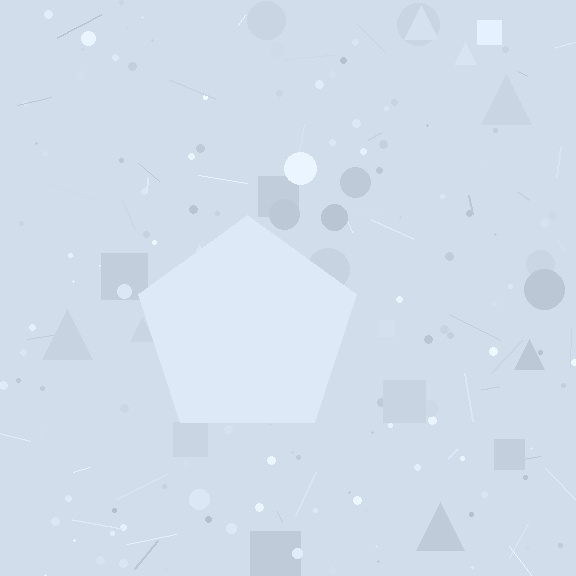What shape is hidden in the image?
A pentagon is hidden in the image.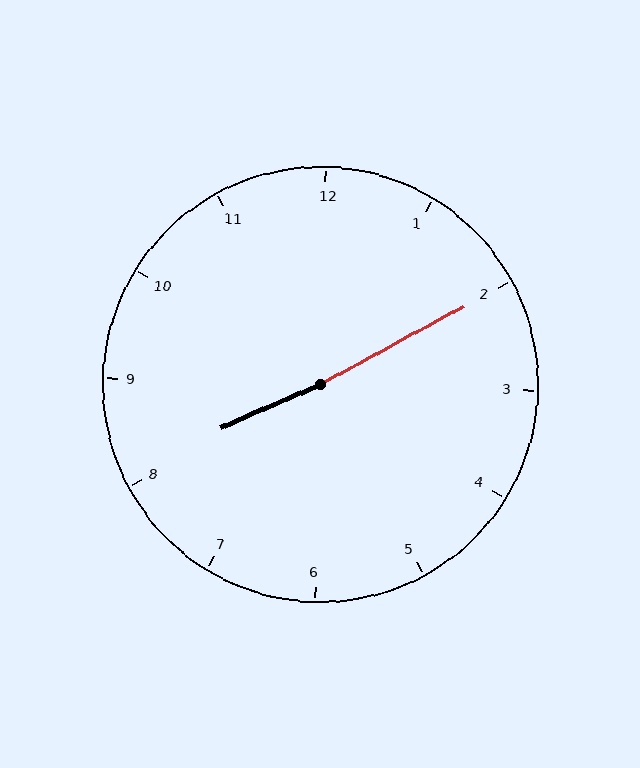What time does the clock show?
8:10.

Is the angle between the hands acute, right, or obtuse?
It is obtuse.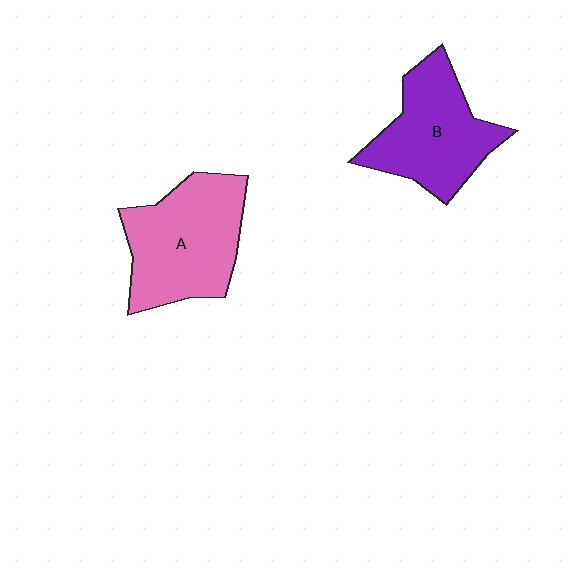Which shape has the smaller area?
Shape B (purple).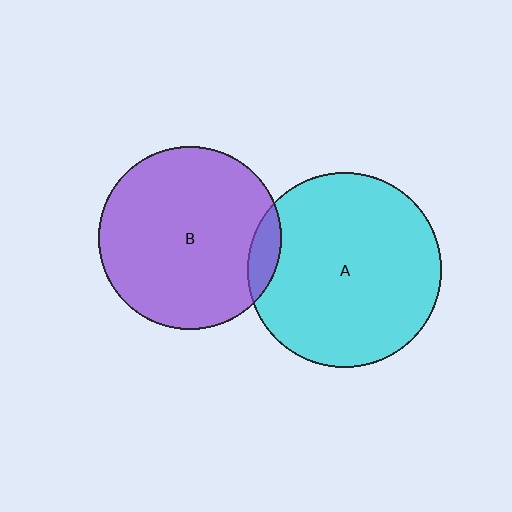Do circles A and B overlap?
Yes.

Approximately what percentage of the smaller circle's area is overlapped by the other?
Approximately 10%.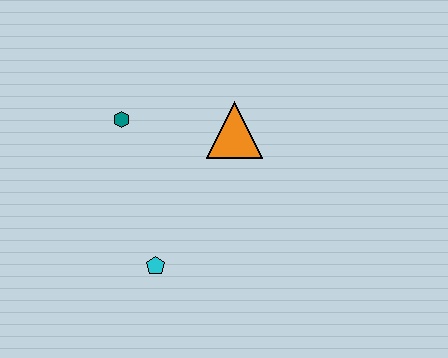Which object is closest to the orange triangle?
The teal hexagon is closest to the orange triangle.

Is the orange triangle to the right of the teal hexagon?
Yes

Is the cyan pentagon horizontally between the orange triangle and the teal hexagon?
Yes